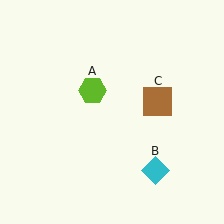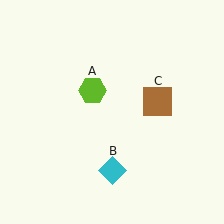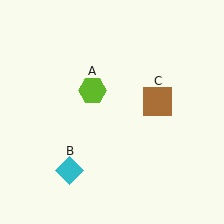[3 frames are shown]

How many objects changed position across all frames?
1 object changed position: cyan diamond (object B).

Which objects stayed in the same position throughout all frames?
Lime hexagon (object A) and brown square (object C) remained stationary.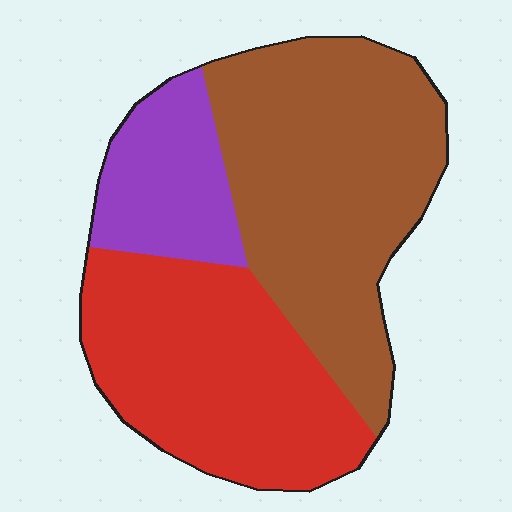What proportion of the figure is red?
Red covers around 35% of the figure.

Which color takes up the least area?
Purple, at roughly 15%.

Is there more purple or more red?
Red.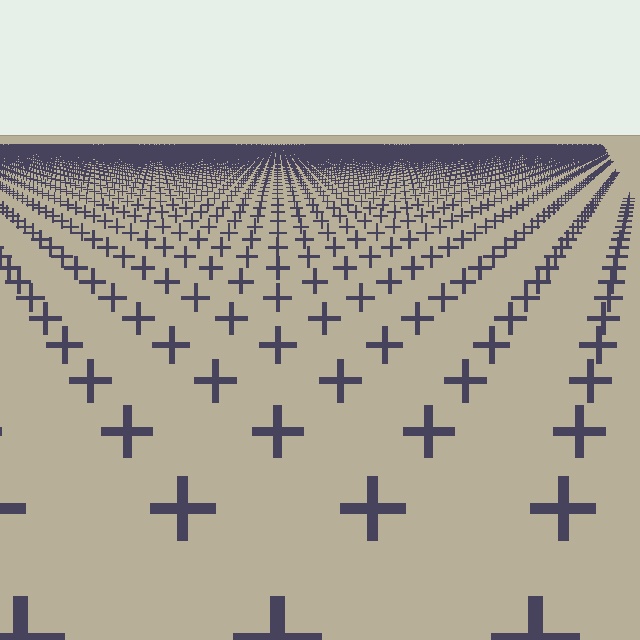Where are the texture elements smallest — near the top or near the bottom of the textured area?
Near the top.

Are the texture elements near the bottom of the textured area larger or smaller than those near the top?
Larger. Near the bottom, elements are closer to the viewer and appear at a bigger on-screen size.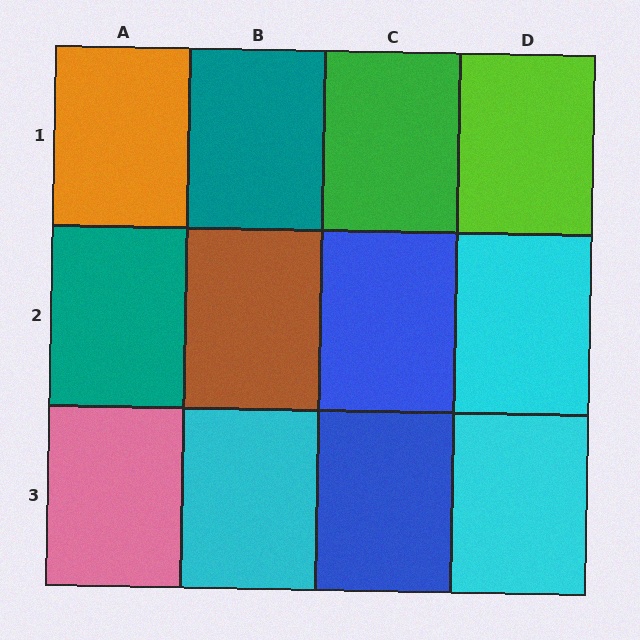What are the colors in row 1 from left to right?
Orange, teal, green, lime.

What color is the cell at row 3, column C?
Blue.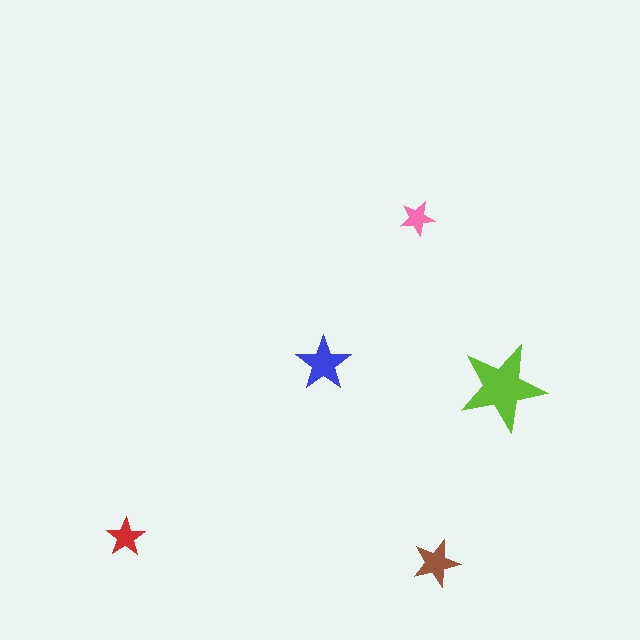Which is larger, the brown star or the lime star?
The lime one.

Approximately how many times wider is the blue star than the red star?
About 1.5 times wider.